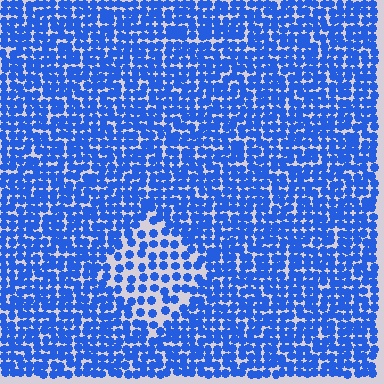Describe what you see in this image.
The image contains small blue elements arranged at two different densities. A diamond-shaped region is visible where the elements are less densely packed than the surrounding area.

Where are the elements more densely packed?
The elements are more densely packed outside the diamond boundary.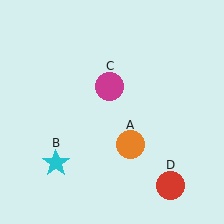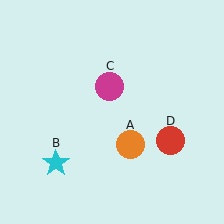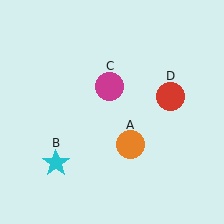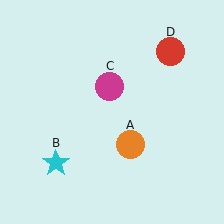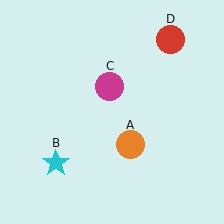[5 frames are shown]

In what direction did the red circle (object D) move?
The red circle (object D) moved up.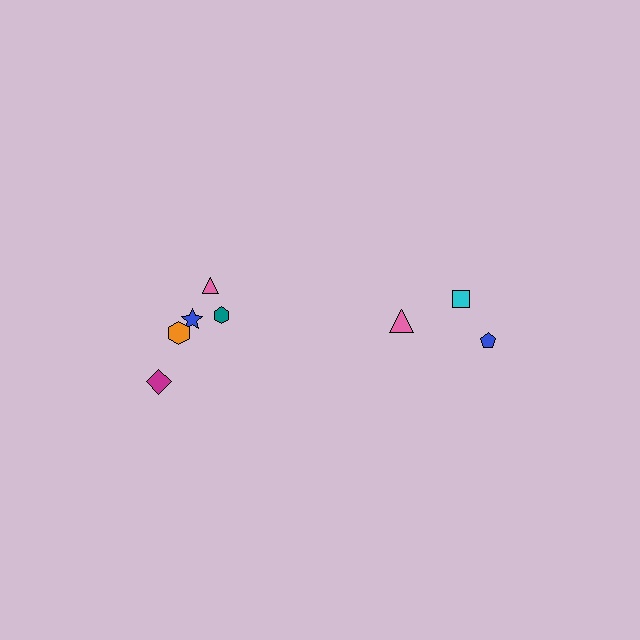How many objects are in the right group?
There are 3 objects.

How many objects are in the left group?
There are 5 objects.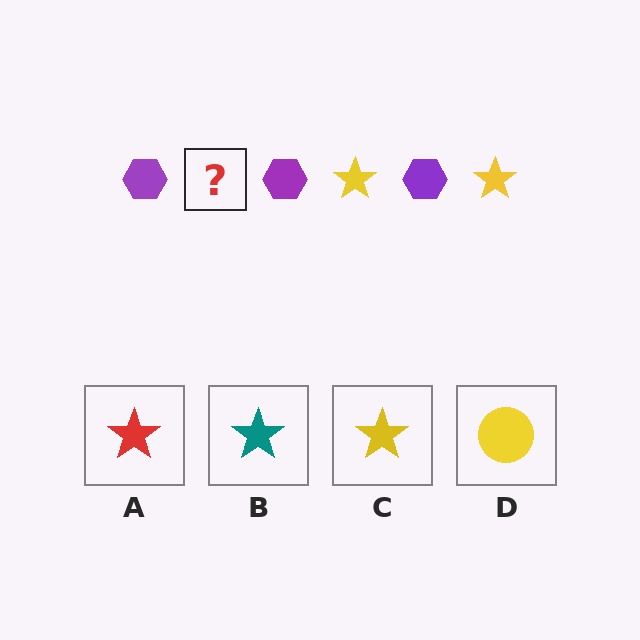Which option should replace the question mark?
Option C.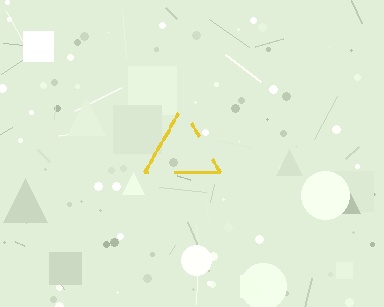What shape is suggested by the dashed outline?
The dashed outline suggests a triangle.